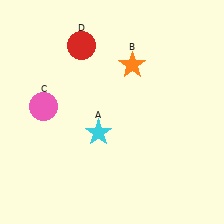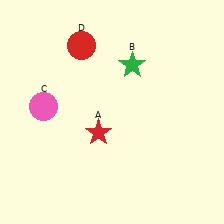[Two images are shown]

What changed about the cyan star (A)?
In Image 1, A is cyan. In Image 2, it changed to red.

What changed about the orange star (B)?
In Image 1, B is orange. In Image 2, it changed to green.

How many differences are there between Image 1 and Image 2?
There are 2 differences between the two images.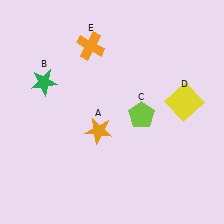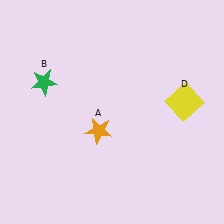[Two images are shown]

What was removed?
The orange cross (E), the lime pentagon (C) were removed in Image 2.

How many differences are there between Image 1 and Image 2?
There are 2 differences between the two images.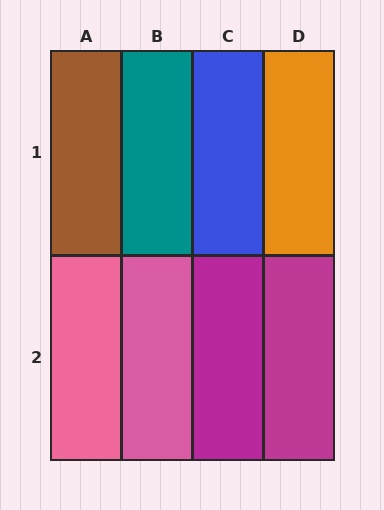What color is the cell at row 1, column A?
Brown.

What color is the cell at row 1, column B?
Teal.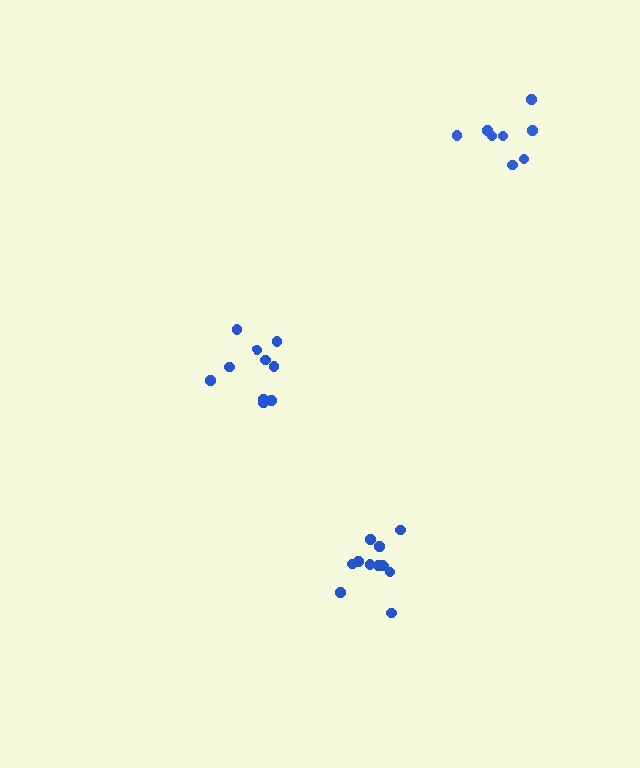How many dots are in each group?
Group 1: 11 dots, Group 2: 8 dots, Group 3: 10 dots (29 total).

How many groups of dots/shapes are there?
There are 3 groups.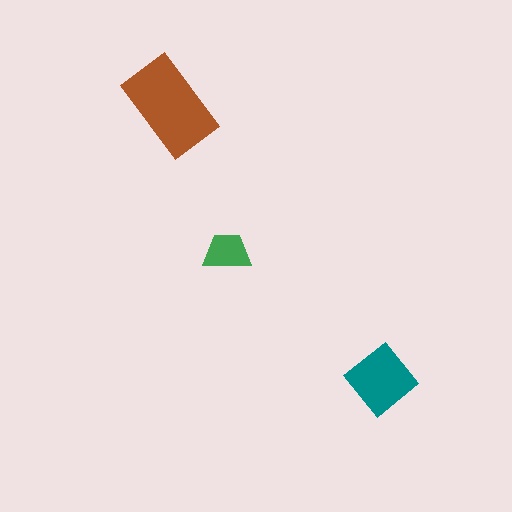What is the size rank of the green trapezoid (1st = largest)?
3rd.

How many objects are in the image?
There are 3 objects in the image.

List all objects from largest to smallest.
The brown rectangle, the teal diamond, the green trapezoid.